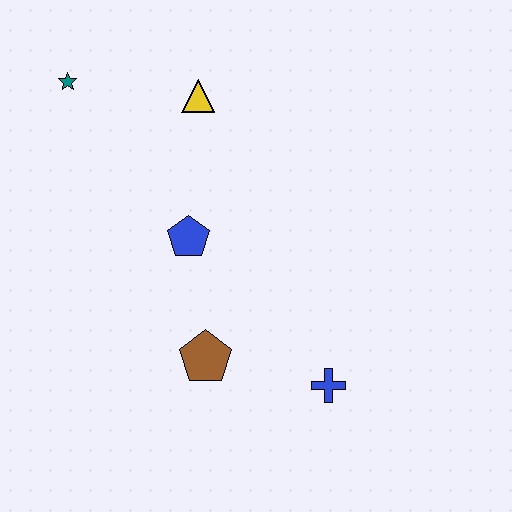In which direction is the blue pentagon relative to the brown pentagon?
The blue pentagon is above the brown pentagon.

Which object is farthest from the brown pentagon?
The teal star is farthest from the brown pentagon.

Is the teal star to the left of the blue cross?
Yes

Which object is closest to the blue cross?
The brown pentagon is closest to the blue cross.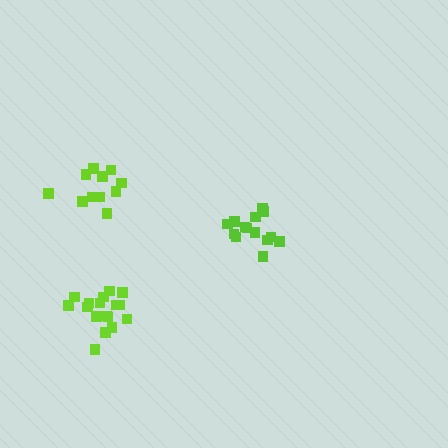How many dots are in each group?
Group 1: 14 dots, Group 2: 12 dots, Group 3: 17 dots (43 total).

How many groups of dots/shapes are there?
There are 3 groups.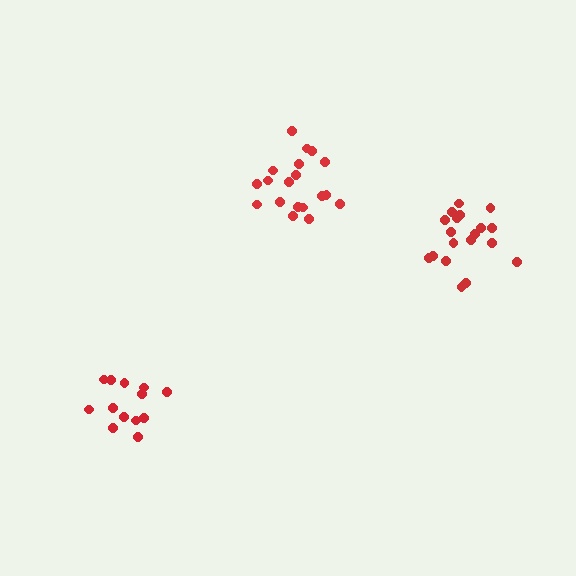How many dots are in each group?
Group 1: 19 dots, Group 2: 19 dots, Group 3: 13 dots (51 total).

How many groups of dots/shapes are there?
There are 3 groups.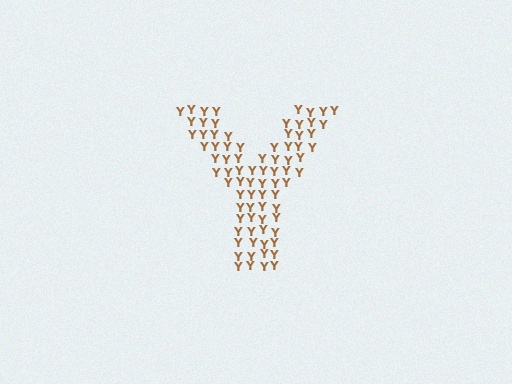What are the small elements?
The small elements are letter Y's.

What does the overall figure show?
The overall figure shows the letter Y.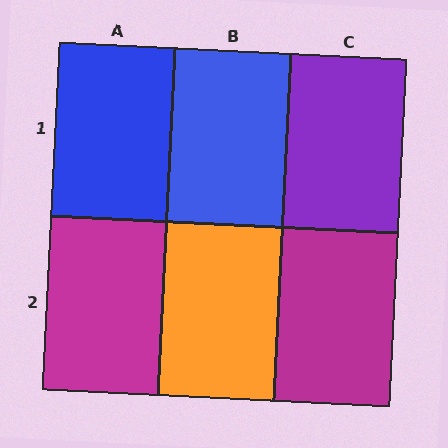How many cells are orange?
1 cell is orange.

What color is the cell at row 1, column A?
Blue.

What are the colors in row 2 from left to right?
Magenta, orange, magenta.